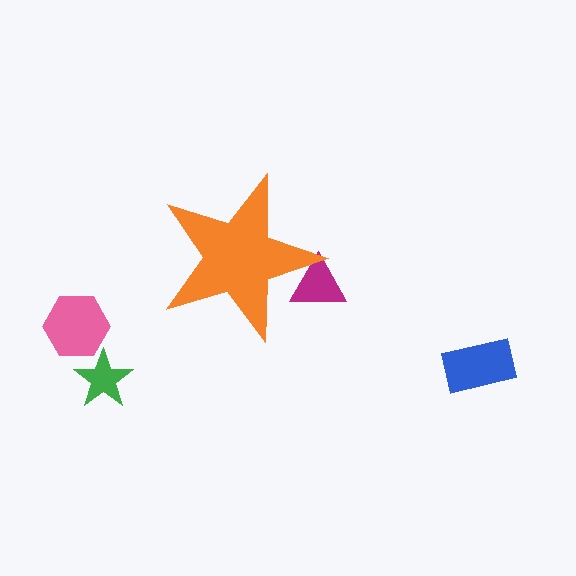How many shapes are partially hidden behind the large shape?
1 shape is partially hidden.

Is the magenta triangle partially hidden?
Yes, the magenta triangle is partially hidden behind the orange star.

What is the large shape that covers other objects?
An orange star.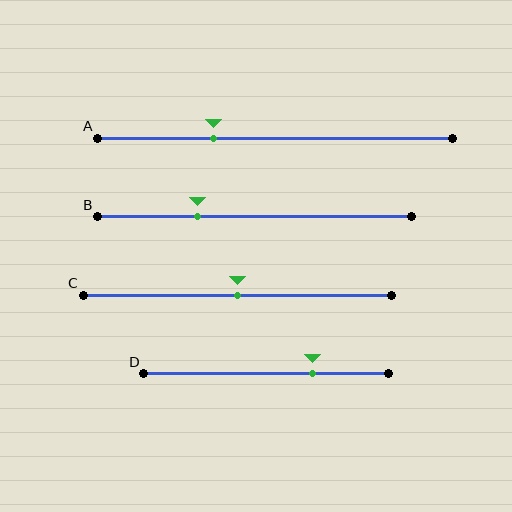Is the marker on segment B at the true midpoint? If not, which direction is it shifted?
No, the marker on segment B is shifted to the left by about 18% of the segment length.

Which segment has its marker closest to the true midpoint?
Segment C has its marker closest to the true midpoint.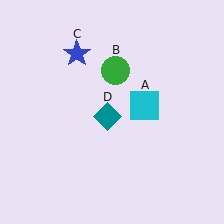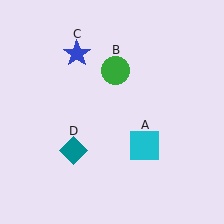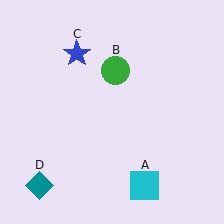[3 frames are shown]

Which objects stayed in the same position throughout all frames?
Green circle (object B) and blue star (object C) remained stationary.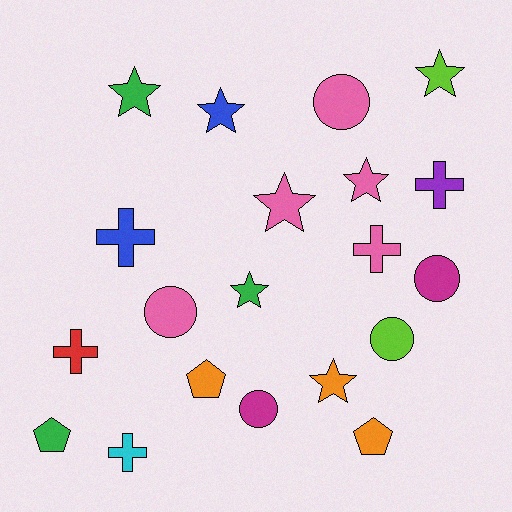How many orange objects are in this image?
There are 3 orange objects.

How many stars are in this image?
There are 7 stars.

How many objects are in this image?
There are 20 objects.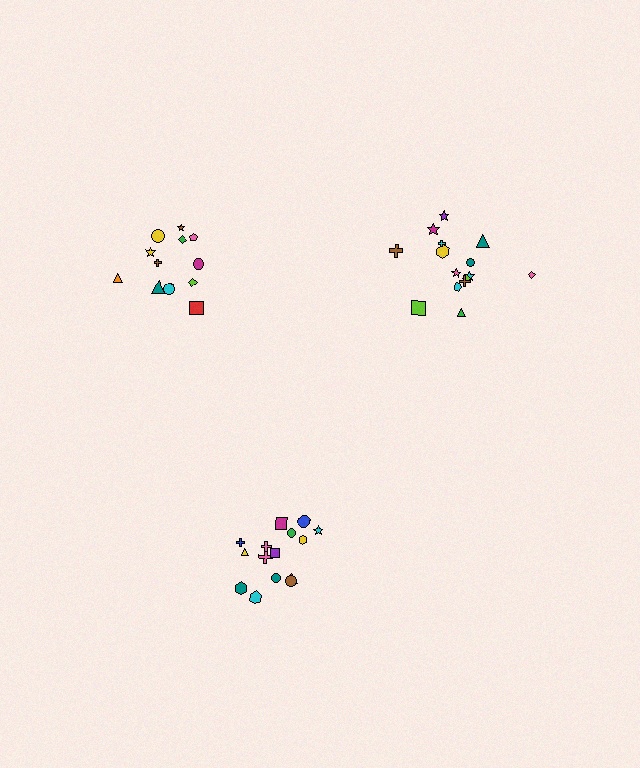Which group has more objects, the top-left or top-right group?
The top-right group.